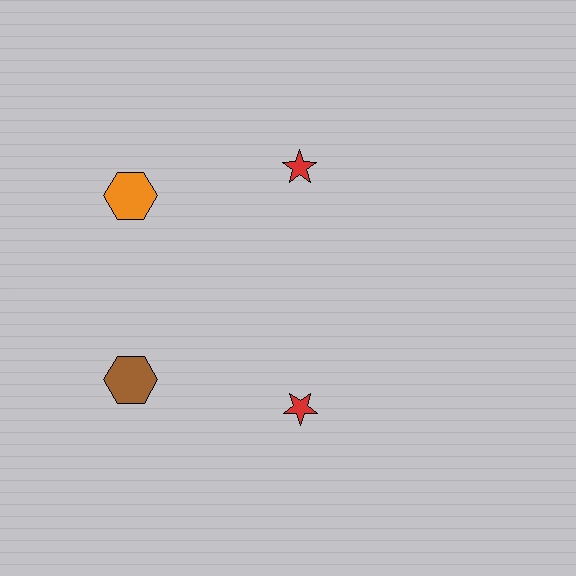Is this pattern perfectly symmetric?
No, the pattern is not perfectly symmetric. The brown hexagon on the bottom side breaks the symmetry — its mirror counterpart is orange.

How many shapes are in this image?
There are 4 shapes in this image.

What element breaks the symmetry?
The brown hexagon on the bottom side breaks the symmetry — its mirror counterpart is orange.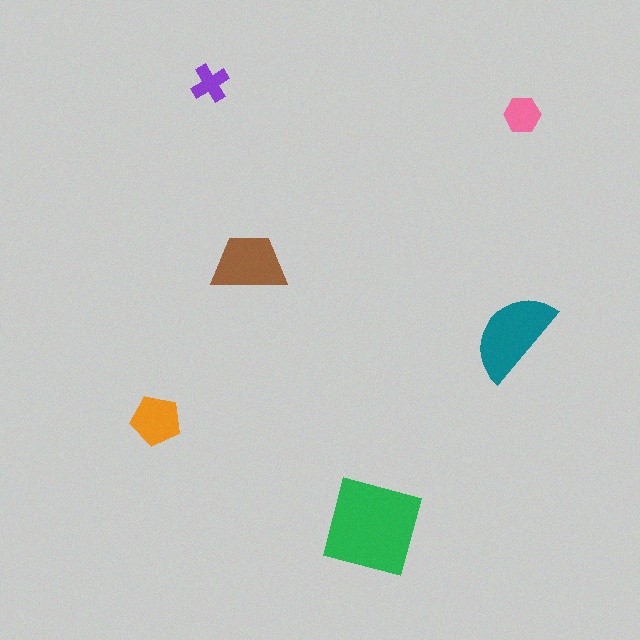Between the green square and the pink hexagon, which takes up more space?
The green square.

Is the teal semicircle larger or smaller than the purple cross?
Larger.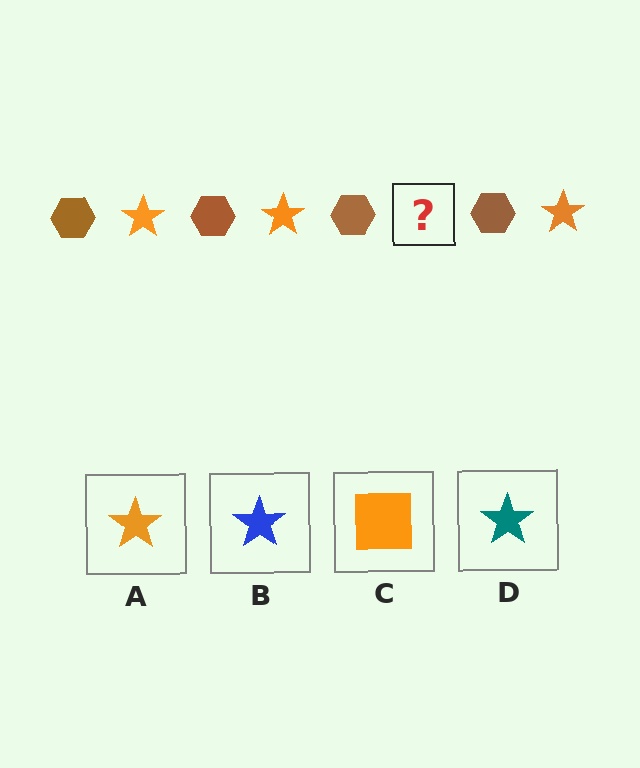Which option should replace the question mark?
Option A.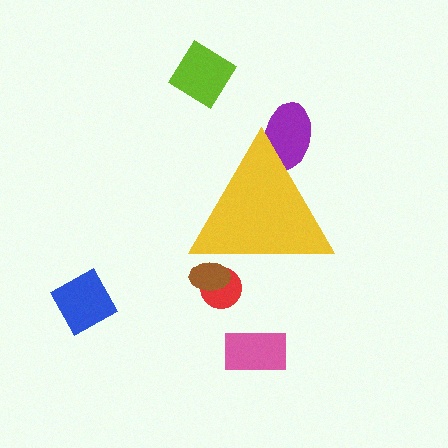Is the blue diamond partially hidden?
No, the blue diamond is fully visible.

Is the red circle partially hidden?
Yes, the red circle is partially hidden behind the yellow triangle.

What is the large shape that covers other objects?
A yellow triangle.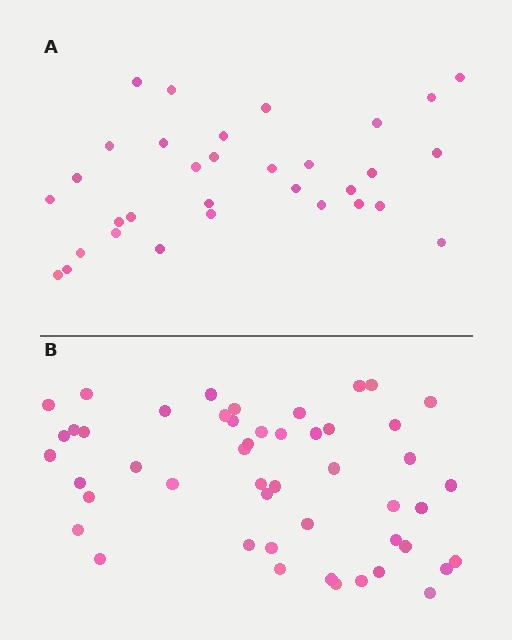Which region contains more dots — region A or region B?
Region B (the bottom region) has more dots.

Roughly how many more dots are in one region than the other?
Region B has approximately 15 more dots than region A.